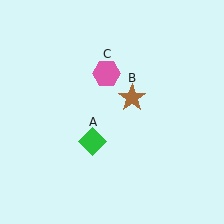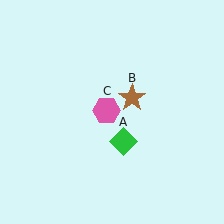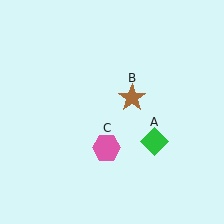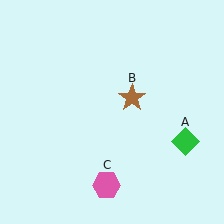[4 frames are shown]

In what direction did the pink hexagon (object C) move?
The pink hexagon (object C) moved down.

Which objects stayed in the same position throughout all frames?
Brown star (object B) remained stationary.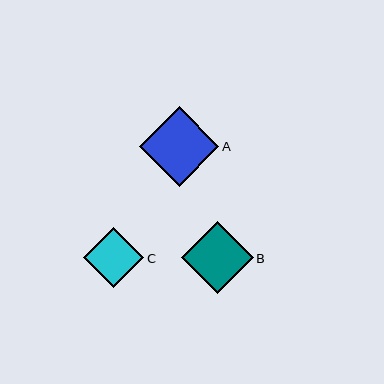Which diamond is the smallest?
Diamond C is the smallest with a size of approximately 60 pixels.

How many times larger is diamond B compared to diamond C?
Diamond B is approximately 1.2 times the size of diamond C.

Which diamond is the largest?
Diamond A is the largest with a size of approximately 80 pixels.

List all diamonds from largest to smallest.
From largest to smallest: A, B, C.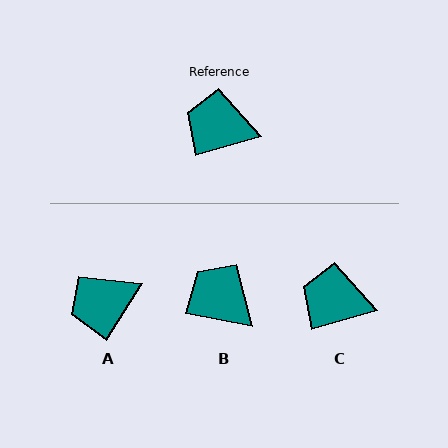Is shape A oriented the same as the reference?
No, it is off by about 42 degrees.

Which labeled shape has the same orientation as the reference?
C.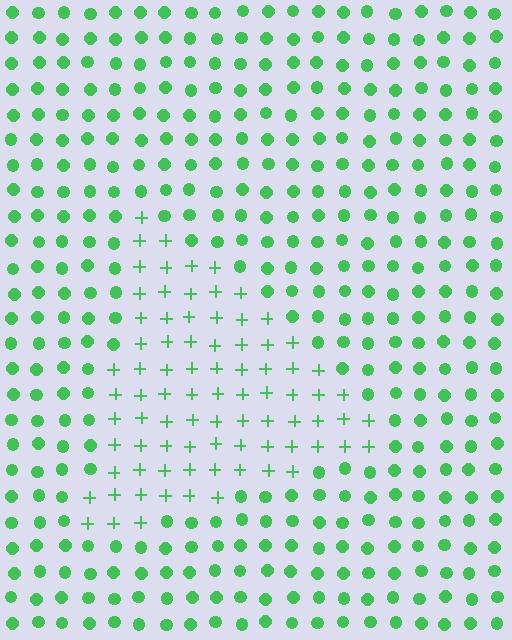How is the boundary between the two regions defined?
The boundary is defined by a change in element shape: plus signs inside vs. circles outside. All elements share the same color and spacing.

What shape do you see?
I see a triangle.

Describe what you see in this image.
The image is filled with small green elements arranged in a uniform grid. A triangle-shaped region contains plus signs, while the surrounding area contains circles. The boundary is defined purely by the change in element shape.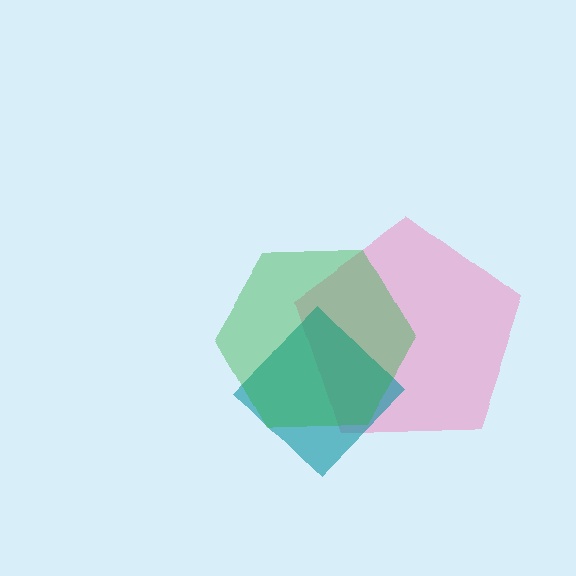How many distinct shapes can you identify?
There are 3 distinct shapes: a pink pentagon, a teal diamond, a green hexagon.